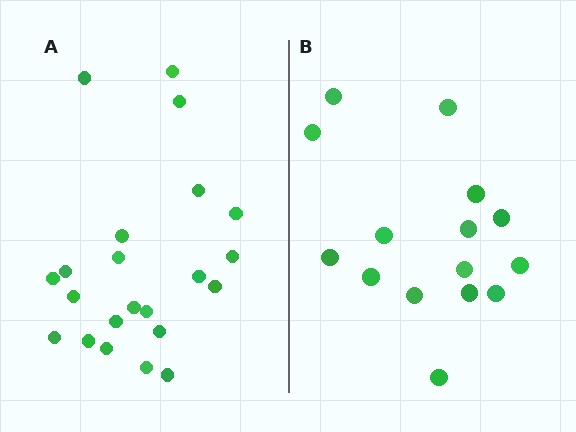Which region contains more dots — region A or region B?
Region A (the left region) has more dots.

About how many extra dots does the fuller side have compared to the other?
Region A has roughly 8 or so more dots than region B.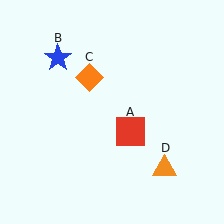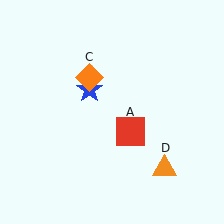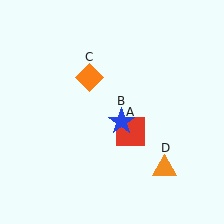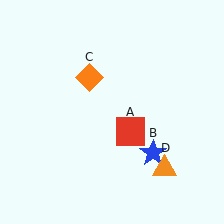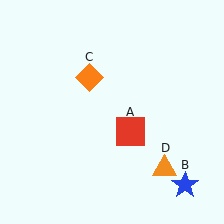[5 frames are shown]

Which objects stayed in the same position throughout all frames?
Red square (object A) and orange diamond (object C) and orange triangle (object D) remained stationary.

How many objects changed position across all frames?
1 object changed position: blue star (object B).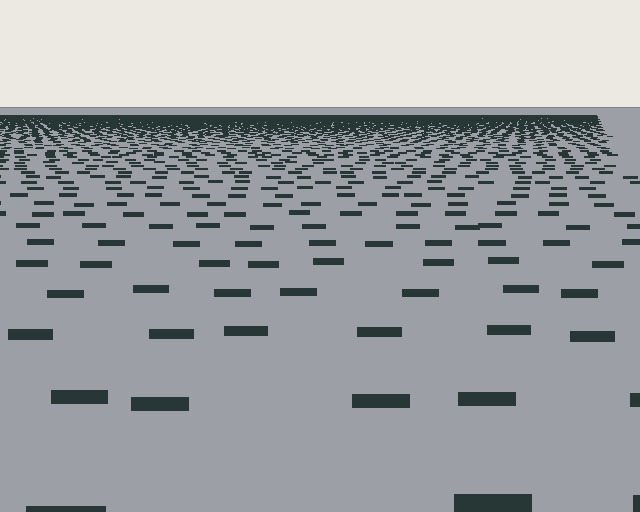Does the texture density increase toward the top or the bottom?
Density increases toward the top.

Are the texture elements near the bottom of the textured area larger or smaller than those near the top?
Larger. Near the bottom, elements are closer to the viewer and appear at a bigger on-screen size.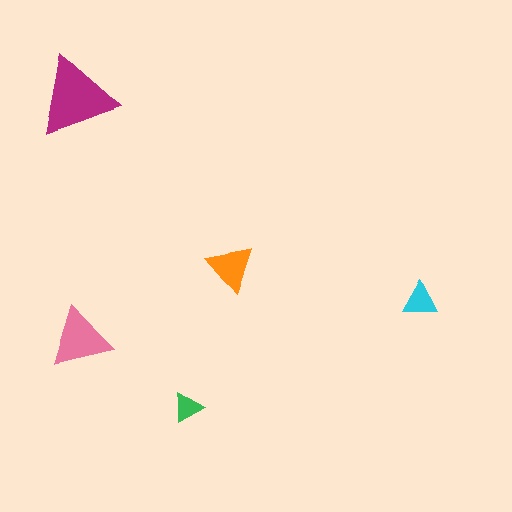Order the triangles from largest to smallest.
the magenta one, the pink one, the orange one, the cyan one, the green one.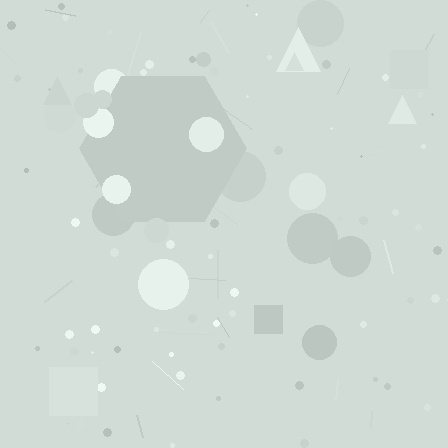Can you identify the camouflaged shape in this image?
The camouflaged shape is a hexagon.